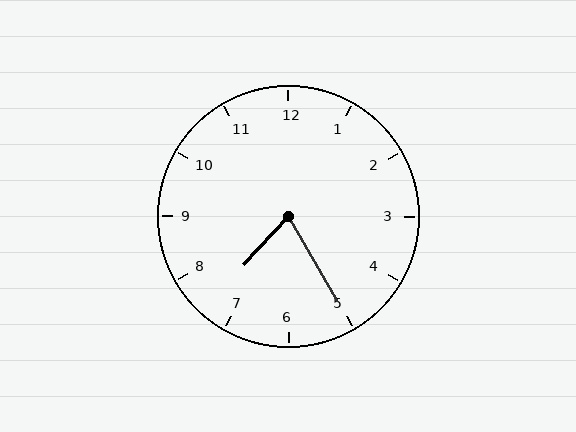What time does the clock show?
7:25.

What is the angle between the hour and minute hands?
Approximately 72 degrees.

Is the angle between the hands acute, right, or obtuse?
It is acute.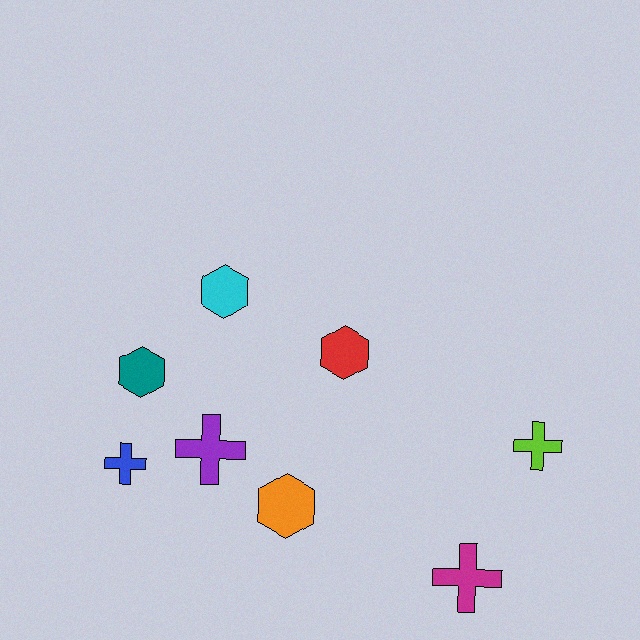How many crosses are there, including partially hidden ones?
There are 4 crosses.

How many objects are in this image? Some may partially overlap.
There are 8 objects.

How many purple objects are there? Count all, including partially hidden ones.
There is 1 purple object.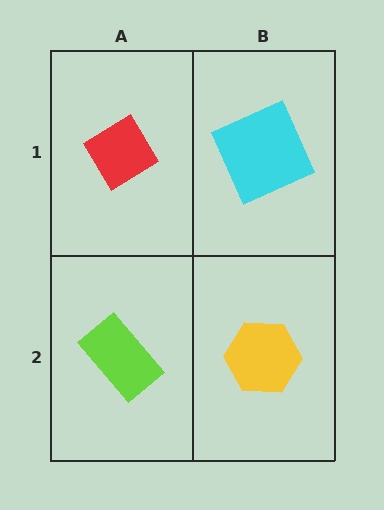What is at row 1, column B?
A cyan square.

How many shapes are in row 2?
2 shapes.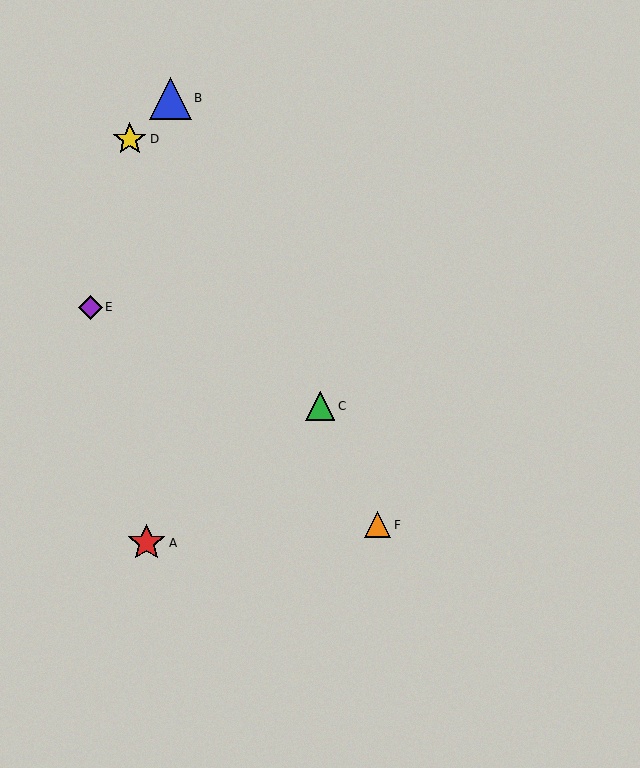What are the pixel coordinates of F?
Object F is at (378, 525).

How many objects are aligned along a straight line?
3 objects (B, C, F) are aligned along a straight line.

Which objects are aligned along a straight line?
Objects B, C, F are aligned along a straight line.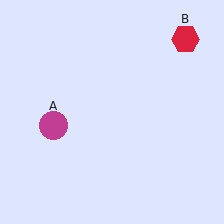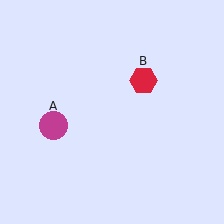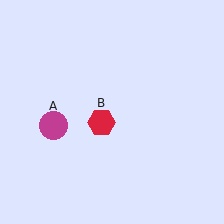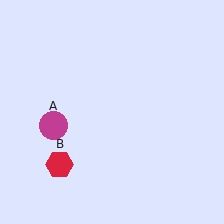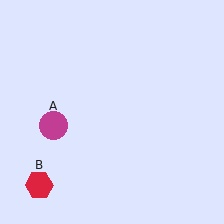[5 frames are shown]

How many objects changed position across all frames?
1 object changed position: red hexagon (object B).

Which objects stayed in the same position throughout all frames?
Magenta circle (object A) remained stationary.